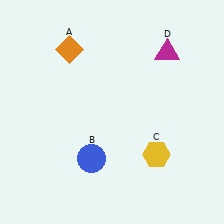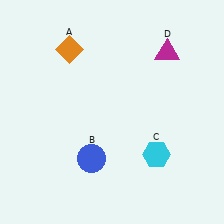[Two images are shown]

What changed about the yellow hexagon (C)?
In Image 1, C is yellow. In Image 2, it changed to cyan.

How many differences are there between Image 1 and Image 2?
There is 1 difference between the two images.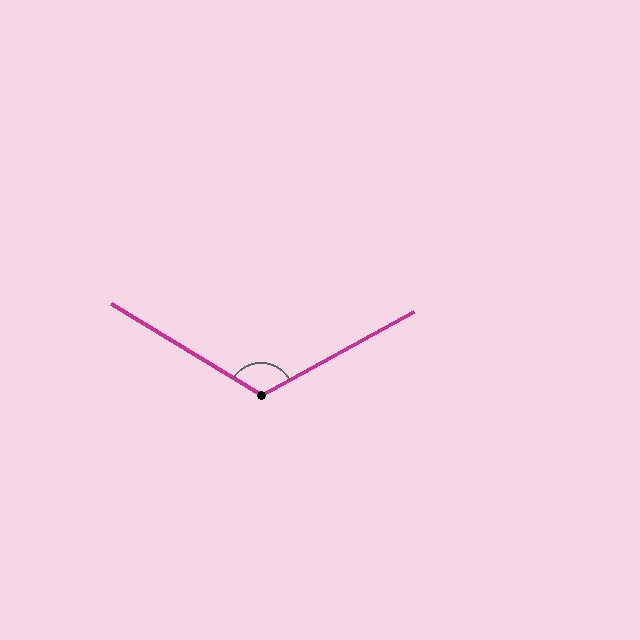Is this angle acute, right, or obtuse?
It is obtuse.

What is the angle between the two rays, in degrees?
Approximately 120 degrees.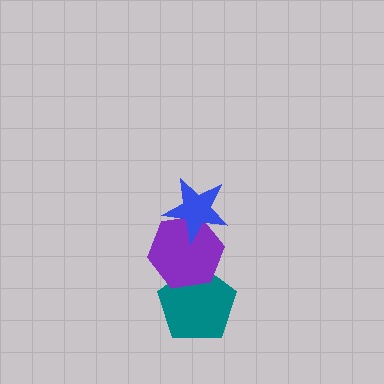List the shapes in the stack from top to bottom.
From top to bottom: the blue star, the purple hexagon, the teal pentagon.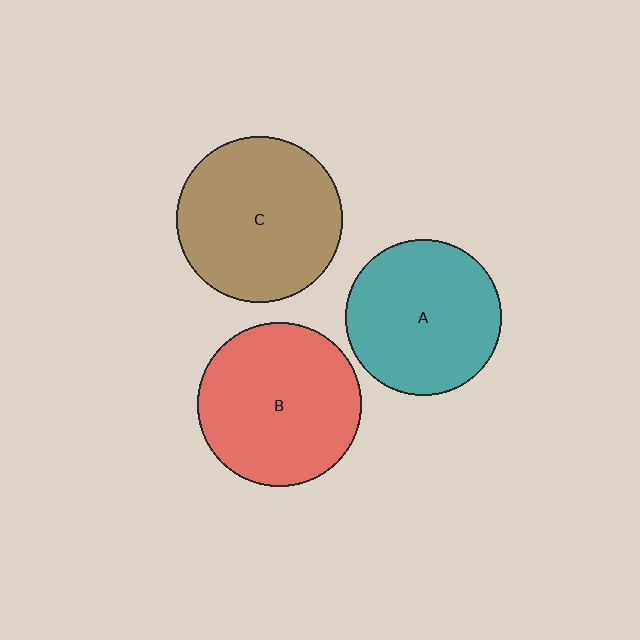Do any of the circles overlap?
No, none of the circles overlap.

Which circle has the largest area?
Circle C (brown).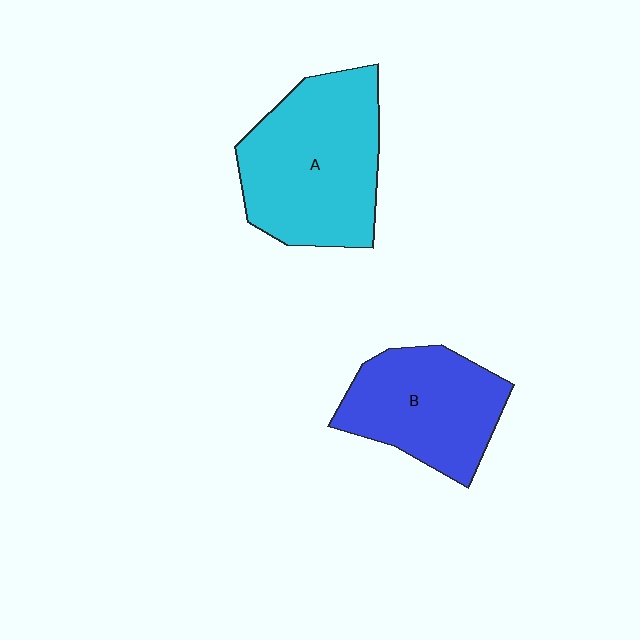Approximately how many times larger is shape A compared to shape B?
Approximately 1.3 times.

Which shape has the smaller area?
Shape B (blue).